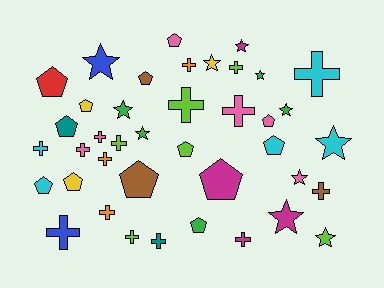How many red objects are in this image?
There is 1 red object.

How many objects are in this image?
There are 40 objects.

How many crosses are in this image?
There are 16 crosses.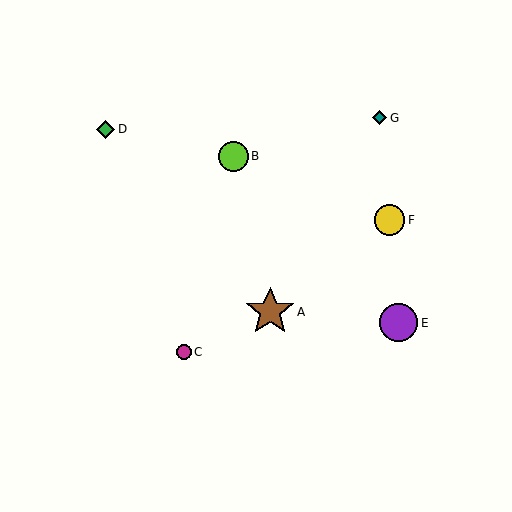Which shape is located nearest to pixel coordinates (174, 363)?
The magenta circle (labeled C) at (184, 352) is nearest to that location.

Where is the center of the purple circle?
The center of the purple circle is at (398, 323).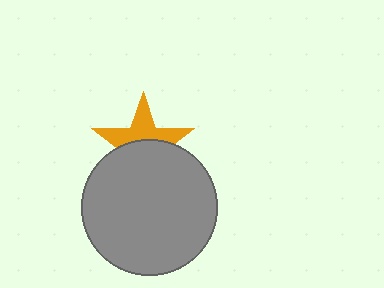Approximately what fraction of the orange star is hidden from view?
Roughly 51% of the orange star is hidden behind the gray circle.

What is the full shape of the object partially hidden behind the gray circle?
The partially hidden object is an orange star.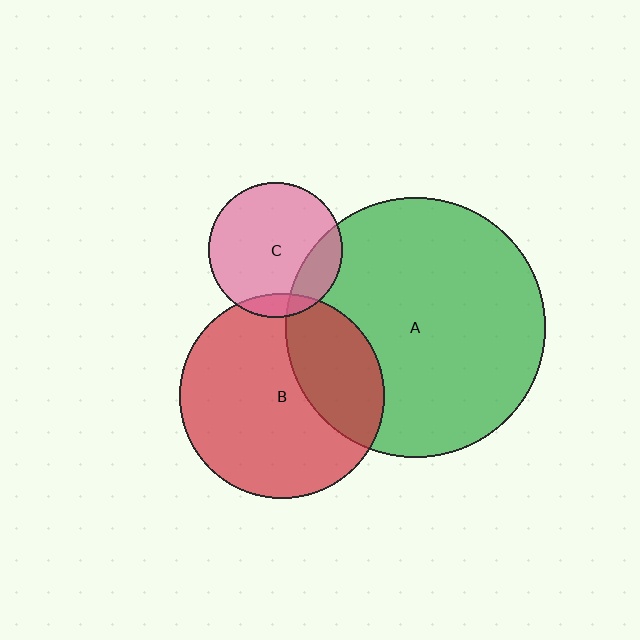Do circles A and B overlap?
Yes.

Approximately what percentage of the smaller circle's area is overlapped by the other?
Approximately 30%.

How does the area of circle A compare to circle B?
Approximately 1.6 times.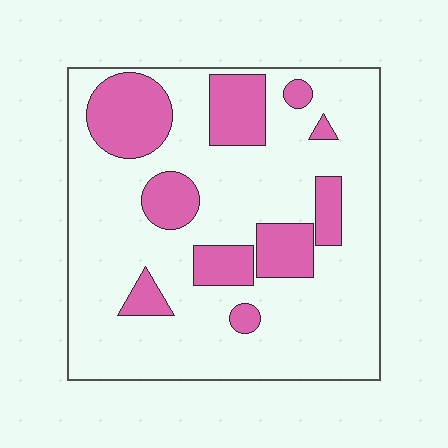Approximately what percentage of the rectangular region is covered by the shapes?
Approximately 25%.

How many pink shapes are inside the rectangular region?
10.